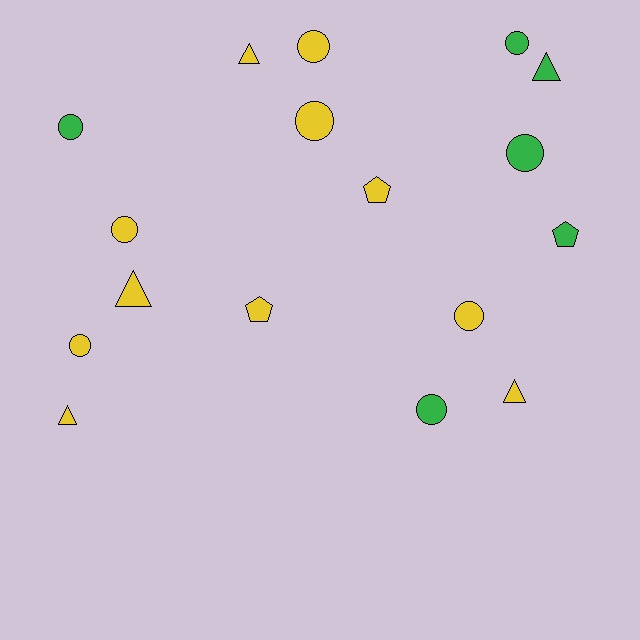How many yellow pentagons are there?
There are 2 yellow pentagons.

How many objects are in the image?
There are 17 objects.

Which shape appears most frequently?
Circle, with 9 objects.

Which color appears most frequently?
Yellow, with 11 objects.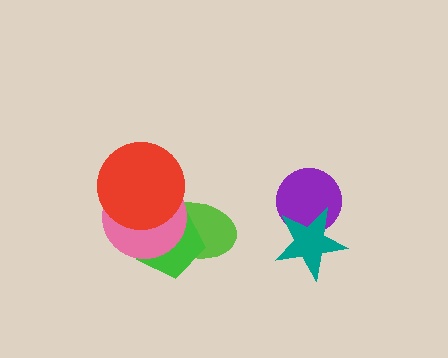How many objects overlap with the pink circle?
3 objects overlap with the pink circle.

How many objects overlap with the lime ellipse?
3 objects overlap with the lime ellipse.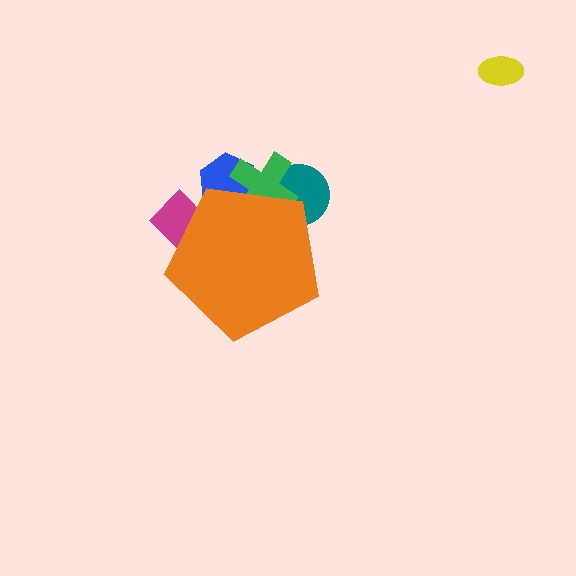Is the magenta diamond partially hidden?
Yes, the magenta diamond is partially hidden behind the orange pentagon.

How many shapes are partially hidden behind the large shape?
4 shapes are partially hidden.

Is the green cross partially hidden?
Yes, the green cross is partially hidden behind the orange pentagon.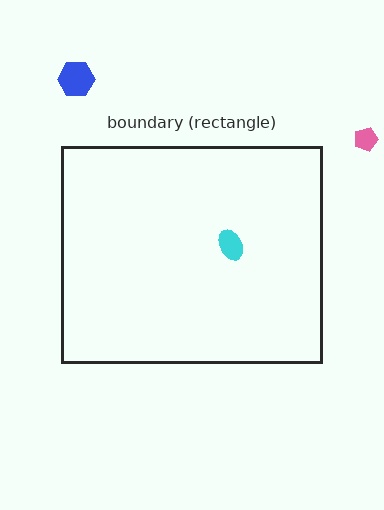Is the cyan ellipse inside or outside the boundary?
Inside.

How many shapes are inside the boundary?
1 inside, 2 outside.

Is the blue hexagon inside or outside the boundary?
Outside.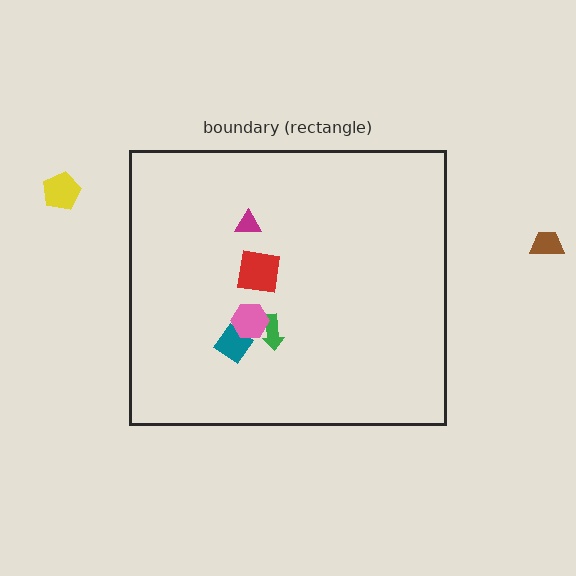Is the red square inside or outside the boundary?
Inside.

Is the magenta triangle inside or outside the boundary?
Inside.